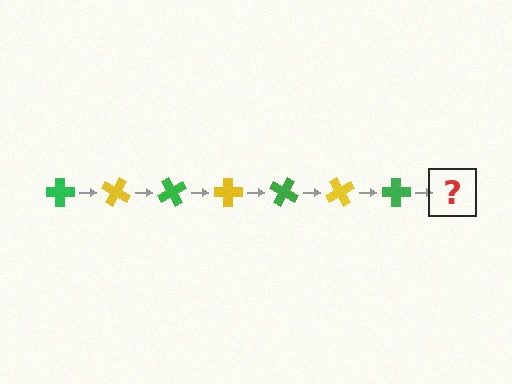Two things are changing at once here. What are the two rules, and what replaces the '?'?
The two rules are that it rotates 30 degrees each step and the color cycles through green and yellow. The '?' should be a yellow cross, rotated 210 degrees from the start.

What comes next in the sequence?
The next element should be a yellow cross, rotated 210 degrees from the start.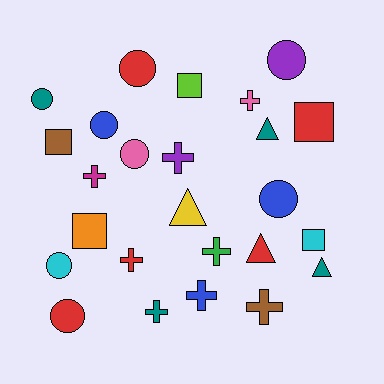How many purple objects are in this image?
There are 2 purple objects.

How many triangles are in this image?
There are 4 triangles.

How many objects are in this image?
There are 25 objects.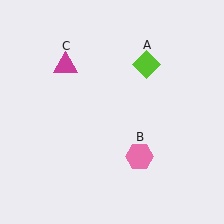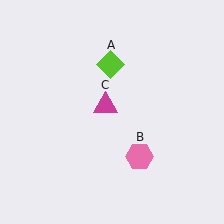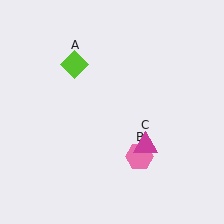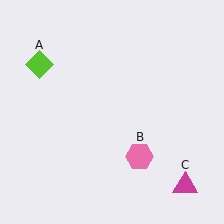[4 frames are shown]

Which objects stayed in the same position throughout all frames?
Pink hexagon (object B) remained stationary.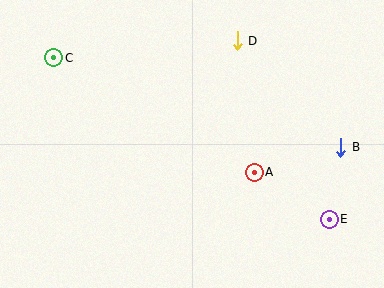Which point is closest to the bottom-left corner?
Point C is closest to the bottom-left corner.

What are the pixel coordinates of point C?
Point C is at (54, 58).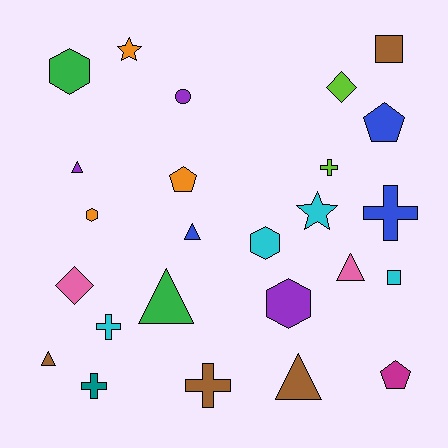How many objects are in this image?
There are 25 objects.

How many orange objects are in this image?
There are 3 orange objects.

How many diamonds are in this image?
There are 2 diamonds.